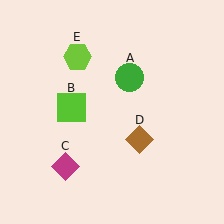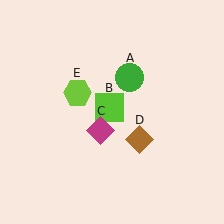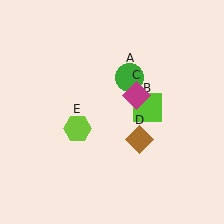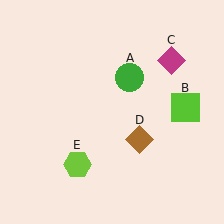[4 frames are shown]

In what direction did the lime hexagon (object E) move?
The lime hexagon (object E) moved down.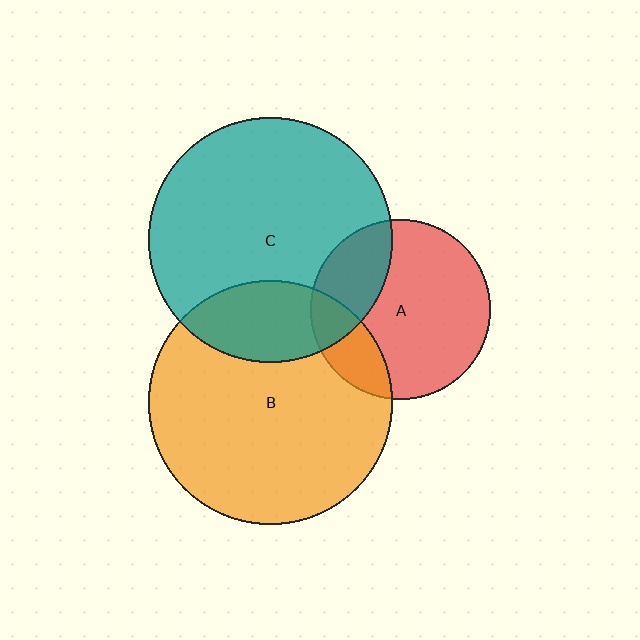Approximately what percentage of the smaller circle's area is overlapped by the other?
Approximately 20%.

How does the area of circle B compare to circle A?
Approximately 1.8 times.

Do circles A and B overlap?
Yes.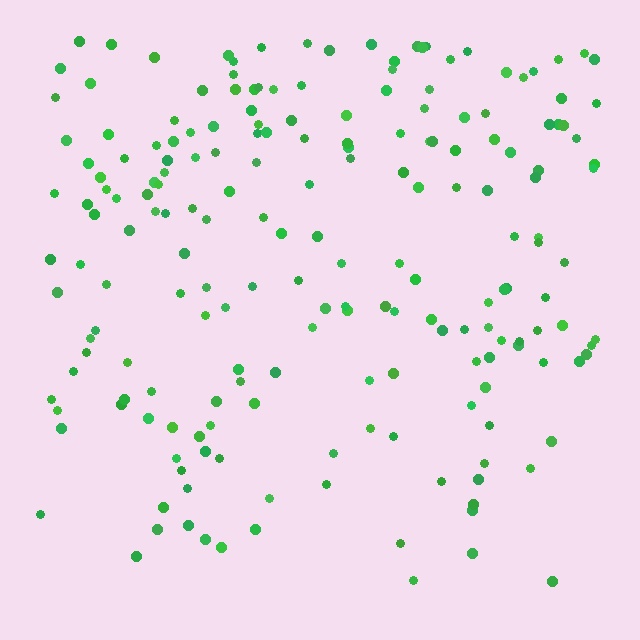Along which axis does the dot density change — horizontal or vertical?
Vertical.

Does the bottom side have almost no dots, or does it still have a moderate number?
Still a moderate number, just noticeably fewer than the top.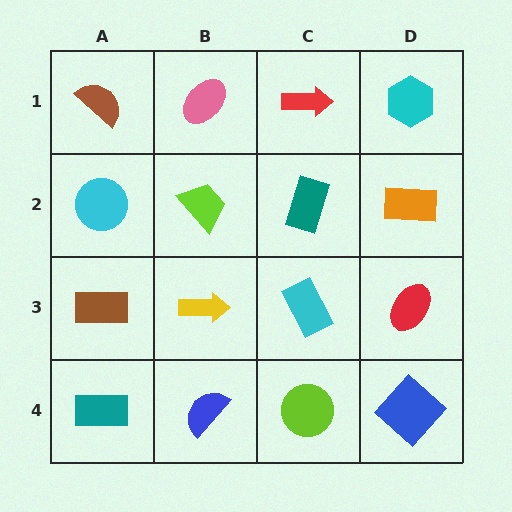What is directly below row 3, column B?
A blue semicircle.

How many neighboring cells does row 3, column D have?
3.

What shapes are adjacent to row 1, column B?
A lime trapezoid (row 2, column B), a brown semicircle (row 1, column A), a red arrow (row 1, column C).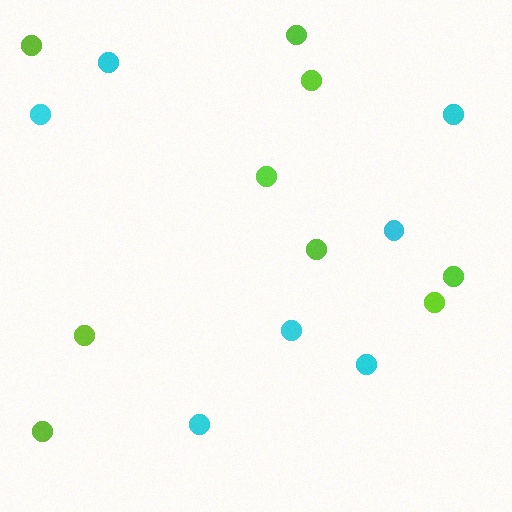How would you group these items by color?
There are 2 groups: one group of lime circles (9) and one group of cyan circles (7).